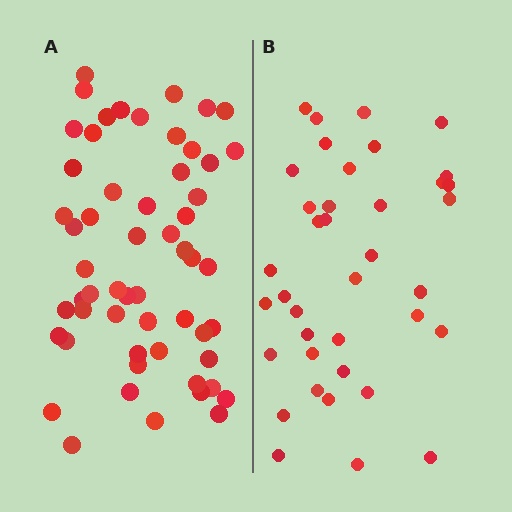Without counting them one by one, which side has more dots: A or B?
Region A (the left region) has more dots.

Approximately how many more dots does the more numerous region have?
Region A has approximately 20 more dots than region B.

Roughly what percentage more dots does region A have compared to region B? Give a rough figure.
About 45% more.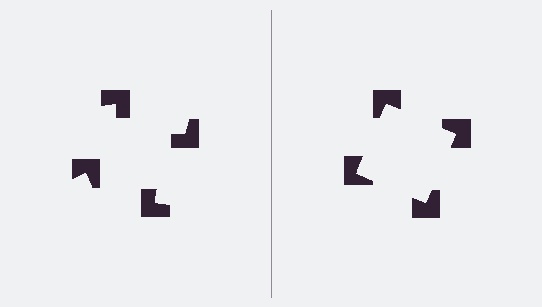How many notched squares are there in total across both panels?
8 — 4 on each side.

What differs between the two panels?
The notched squares are positioned identically on both sides; only the wedge orientations differ. On the right they align to a square; on the left they are misaligned.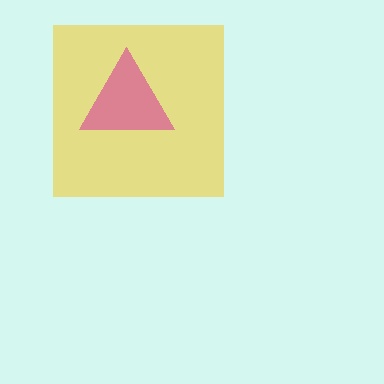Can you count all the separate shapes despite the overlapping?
Yes, there are 2 separate shapes.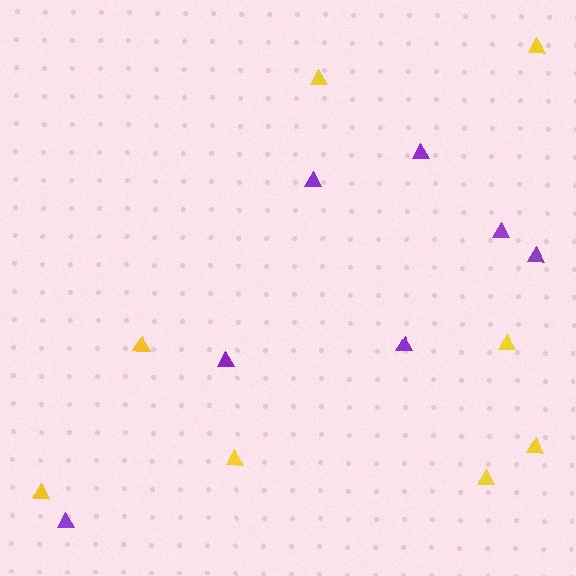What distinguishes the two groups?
There are 2 groups: one group of yellow triangles (8) and one group of purple triangles (7).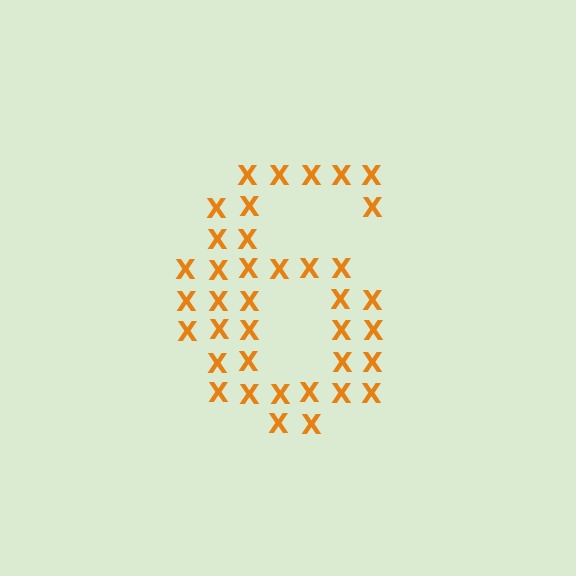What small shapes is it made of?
It is made of small letter X's.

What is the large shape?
The large shape is the digit 6.